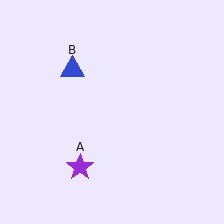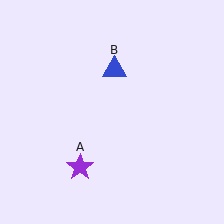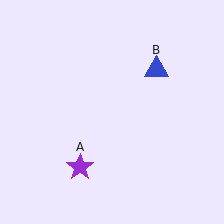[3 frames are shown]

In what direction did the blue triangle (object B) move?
The blue triangle (object B) moved right.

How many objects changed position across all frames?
1 object changed position: blue triangle (object B).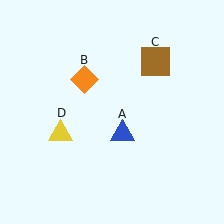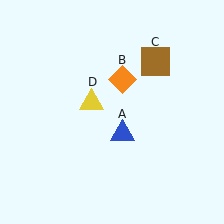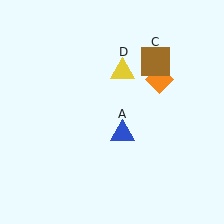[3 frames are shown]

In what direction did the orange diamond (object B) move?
The orange diamond (object B) moved right.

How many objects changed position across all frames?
2 objects changed position: orange diamond (object B), yellow triangle (object D).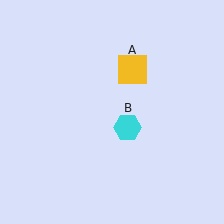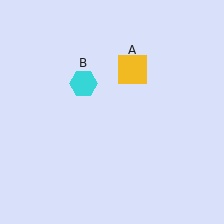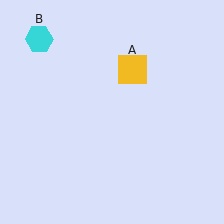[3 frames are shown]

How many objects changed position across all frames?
1 object changed position: cyan hexagon (object B).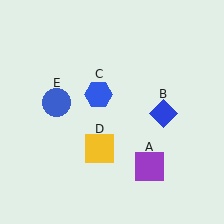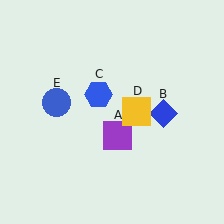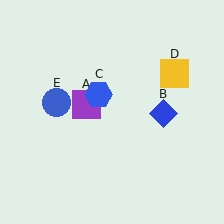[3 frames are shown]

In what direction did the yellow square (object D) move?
The yellow square (object D) moved up and to the right.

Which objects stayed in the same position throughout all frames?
Blue diamond (object B) and blue hexagon (object C) and blue circle (object E) remained stationary.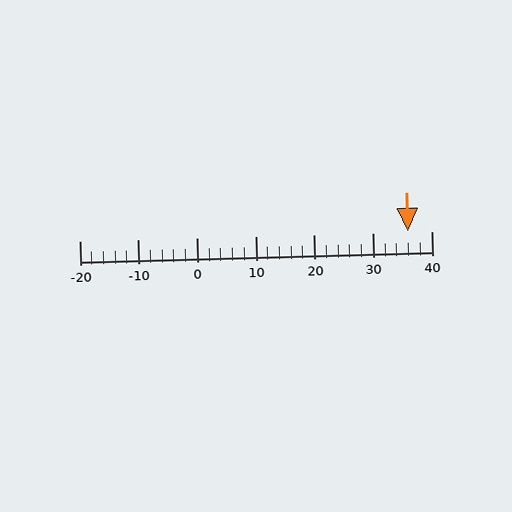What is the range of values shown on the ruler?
The ruler shows values from -20 to 40.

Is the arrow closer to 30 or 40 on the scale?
The arrow is closer to 40.